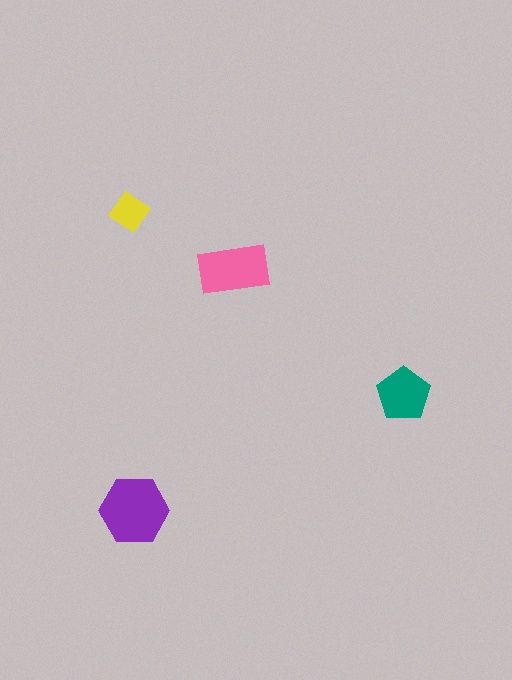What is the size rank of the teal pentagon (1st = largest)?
3rd.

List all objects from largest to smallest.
The purple hexagon, the pink rectangle, the teal pentagon, the yellow diamond.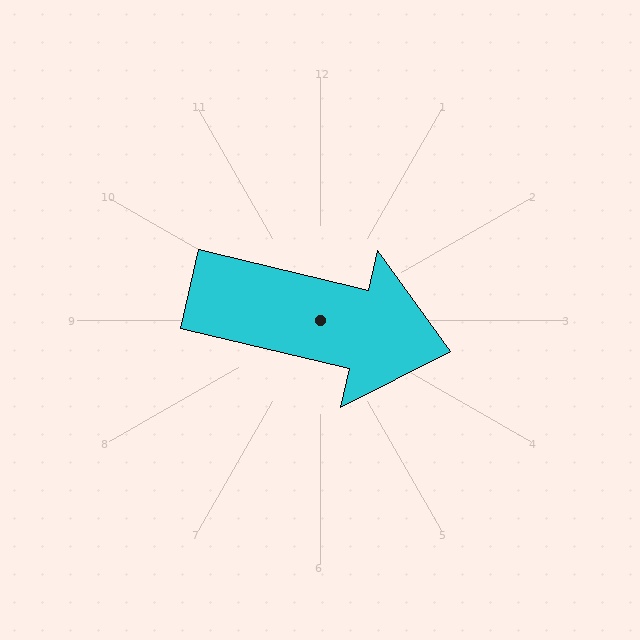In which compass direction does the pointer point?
East.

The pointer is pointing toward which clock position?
Roughly 3 o'clock.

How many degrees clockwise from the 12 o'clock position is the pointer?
Approximately 103 degrees.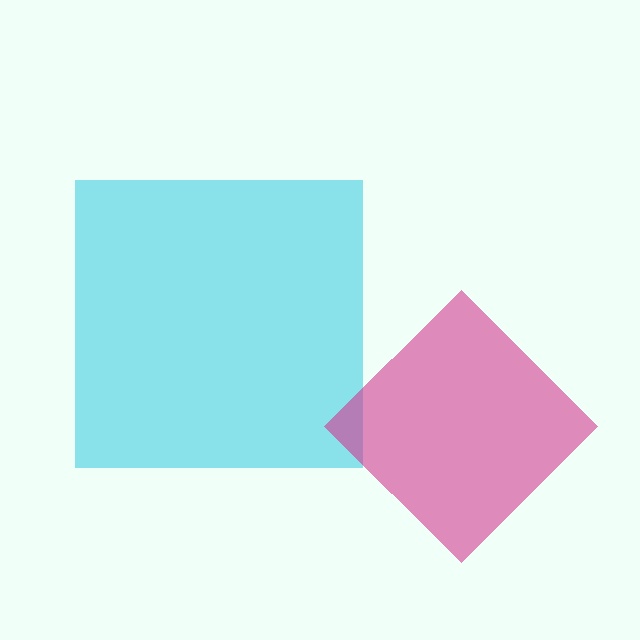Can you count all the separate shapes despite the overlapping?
Yes, there are 2 separate shapes.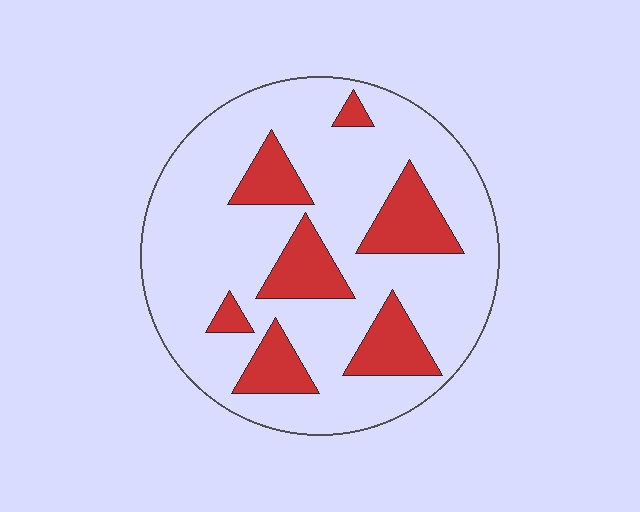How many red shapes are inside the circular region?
7.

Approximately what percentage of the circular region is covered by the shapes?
Approximately 25%.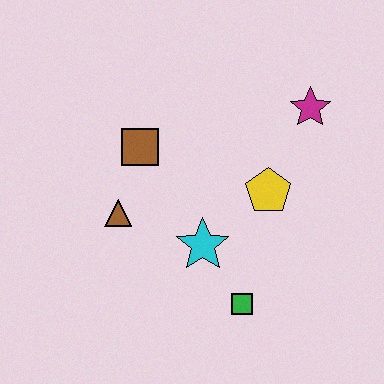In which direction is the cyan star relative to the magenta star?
The cyan star is below the magenta star.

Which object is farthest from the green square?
The magenta star is farthest from the green square.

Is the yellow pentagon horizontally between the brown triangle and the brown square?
No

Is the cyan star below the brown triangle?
Yes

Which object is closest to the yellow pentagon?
The cyan star is closest to the yellow pentagon.